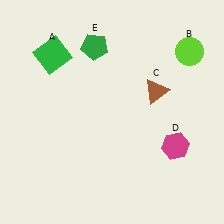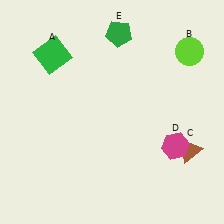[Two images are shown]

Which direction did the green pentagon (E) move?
The green pentagon (E) moved right.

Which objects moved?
The objects that moved are: the brown triangle (C), the green pentagon (E).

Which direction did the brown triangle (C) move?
The brown triangle (C) moved down.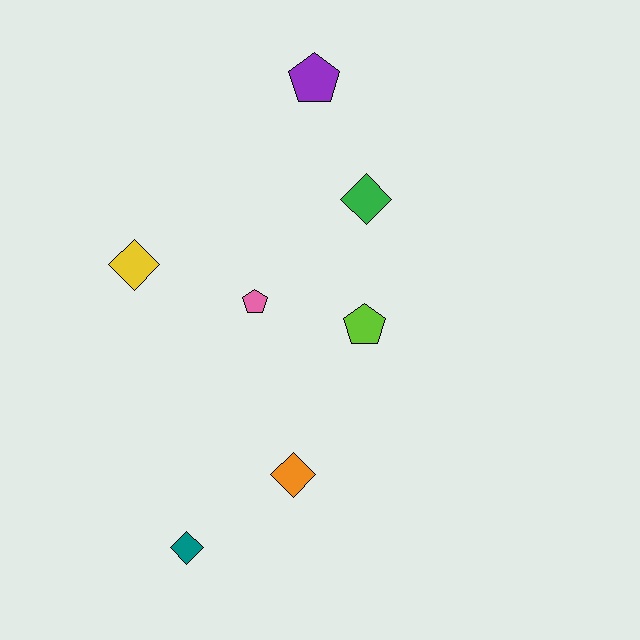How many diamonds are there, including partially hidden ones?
There are 4 diamonds.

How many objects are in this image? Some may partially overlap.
There are 7 objects.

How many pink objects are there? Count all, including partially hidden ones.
There is 1 pink object.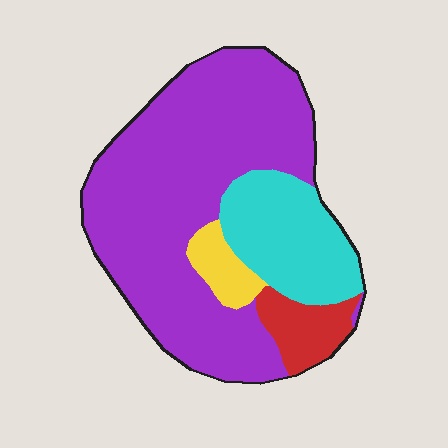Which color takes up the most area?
Purple, at roughly 65%.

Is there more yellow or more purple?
Purple.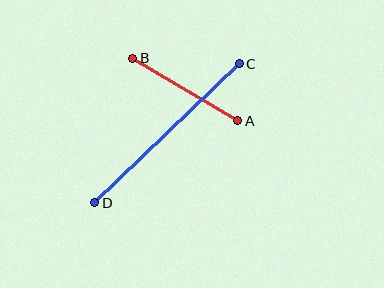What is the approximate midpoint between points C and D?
The midpoint is at approximately (167, 133) pixels.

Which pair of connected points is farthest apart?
Points C and D are farthest apart.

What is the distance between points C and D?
The distance is approximately 200 pixels.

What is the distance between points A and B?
The distance is approximately 122 pixels.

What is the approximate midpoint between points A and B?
The midpoint is at approximately (185, 90) pixels.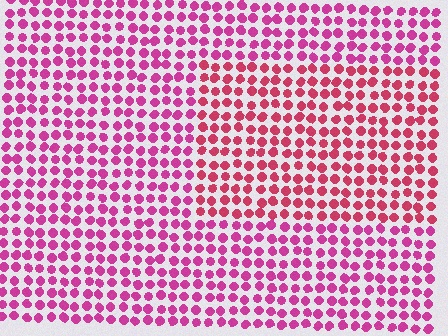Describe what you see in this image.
The image is filled with small magenta elements in a uniform arrangement. A rectangle-shaped region is visible where the elements are tinted to a slightly different hue, forming a subtle color boundary.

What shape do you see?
I see a rectangle.